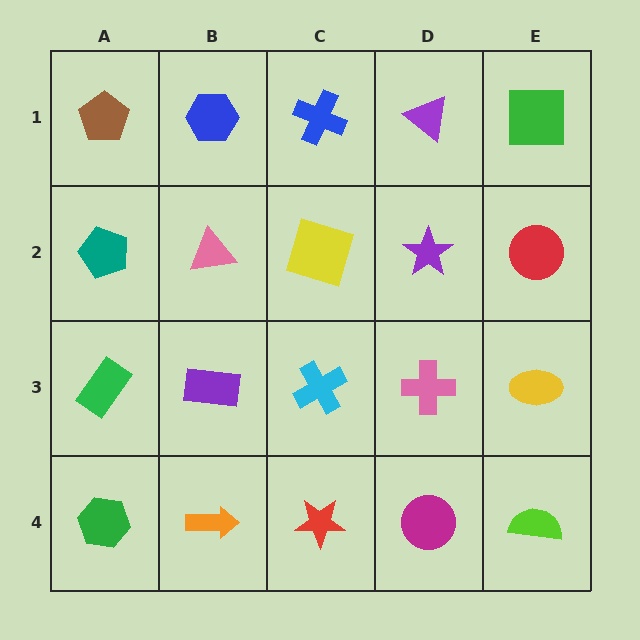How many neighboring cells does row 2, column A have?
3.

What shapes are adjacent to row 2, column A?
A brown pentagon (row 1, column A), a green rectangle (row 3, column A), a pink triangle (row 2, column B).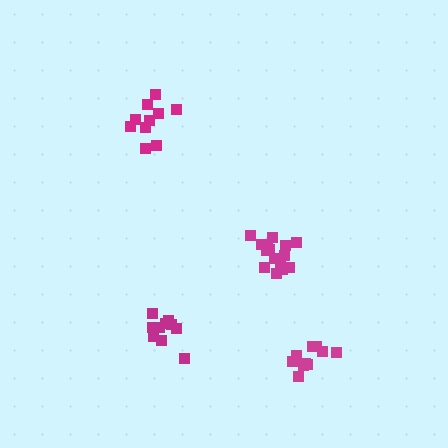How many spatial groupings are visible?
There are 4 spatial groupings.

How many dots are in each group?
Group 1: 10 dots, Group 2: 10 dots, Group 3: 10 dots, Group 4: 16 dots (46 total).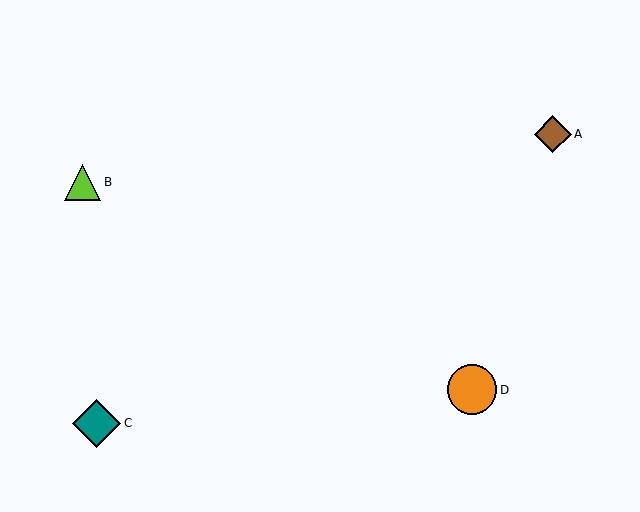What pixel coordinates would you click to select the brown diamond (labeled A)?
Click at (553, 134) to select the brown diamond A.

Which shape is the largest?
The orange circle (labeled D) is the largest.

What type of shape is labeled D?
Shape D is an orange circle.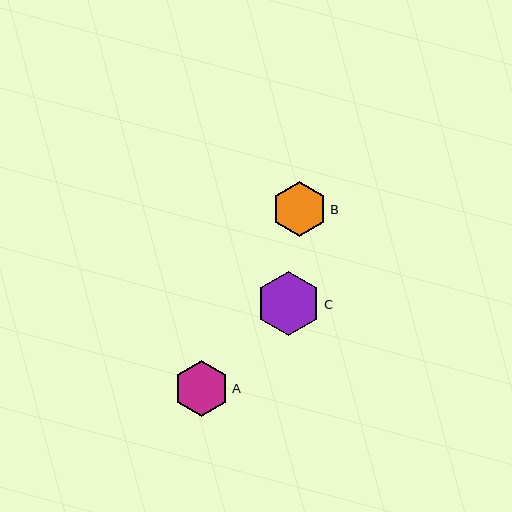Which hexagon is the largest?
Hexagon C is the largest with a size of approximately 64 pixels.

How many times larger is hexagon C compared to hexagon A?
Hexagon C is approximately 1.2 times the size of hexagon A.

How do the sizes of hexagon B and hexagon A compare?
Hexagon B and hexagon A are approximately the same size.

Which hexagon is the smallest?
Hexagon A is the smallest with a size of approximately 55 pixels.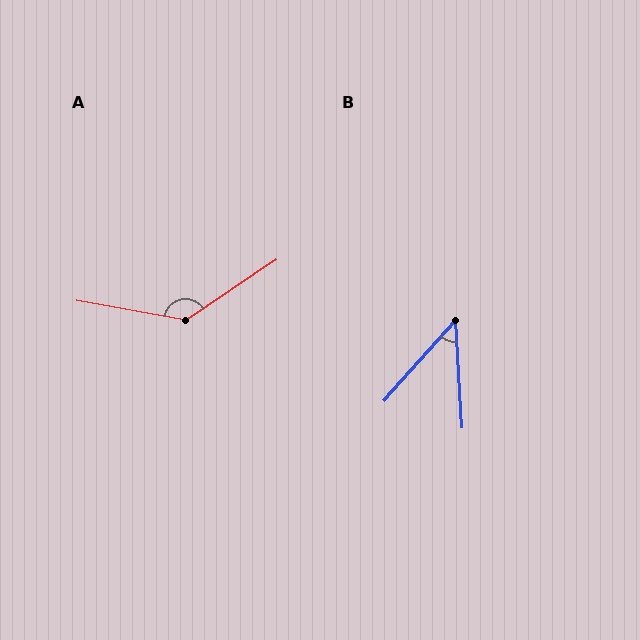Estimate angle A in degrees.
Approximately 136 degrees.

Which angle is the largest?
A, at approximately 136 degrees.